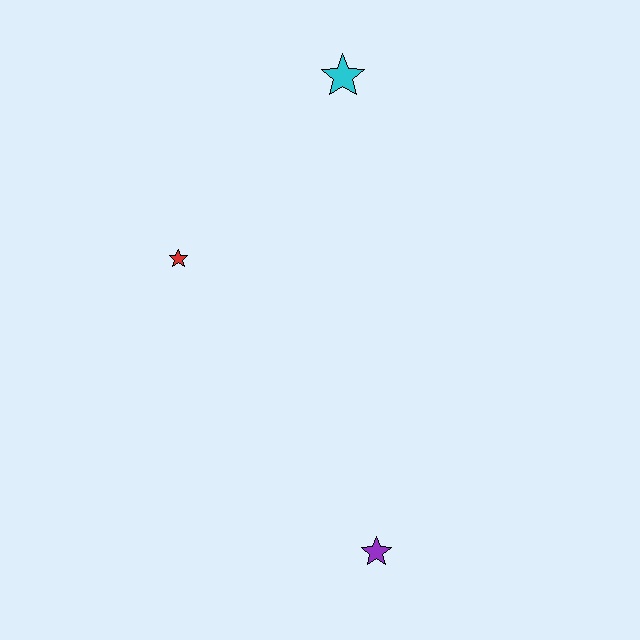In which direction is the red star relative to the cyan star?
The red star is below the cyan star.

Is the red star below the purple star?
No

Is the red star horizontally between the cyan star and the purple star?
No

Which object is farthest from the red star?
The purple star is farthest from the red star.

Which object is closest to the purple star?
The red star is closest to the purple star.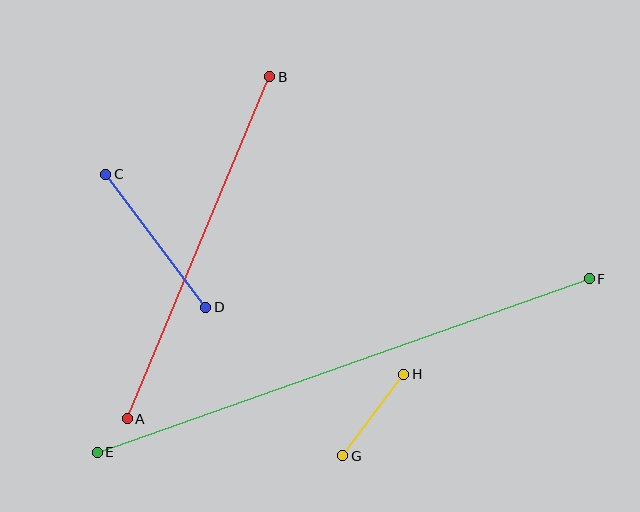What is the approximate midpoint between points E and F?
The midpoint is at approximately (343, 365) pixels.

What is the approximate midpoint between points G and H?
The midpoint is at approximately (373, 415) pixels.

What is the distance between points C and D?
The distance is approximately 166 pixels.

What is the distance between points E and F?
The distance is approximately 522 pixels.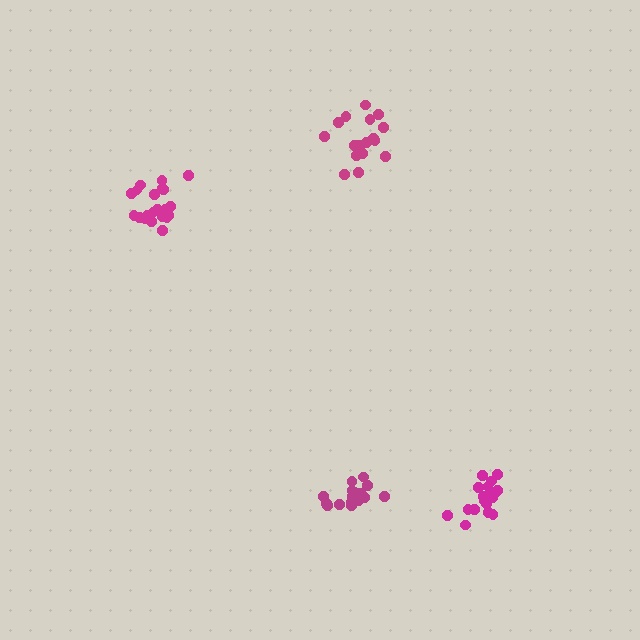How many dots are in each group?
Group 1: 21 dots, Group 2: 18 dots, Group 3: 18 dots, Group 4: 19 dots (76 total).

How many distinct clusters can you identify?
There are 4 distinct clusters.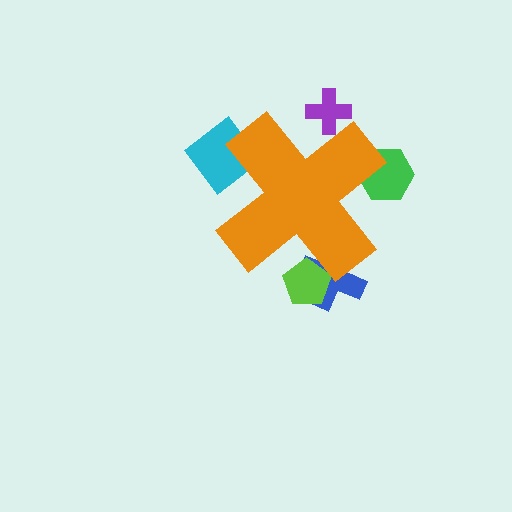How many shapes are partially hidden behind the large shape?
5 shapes are partially hidden.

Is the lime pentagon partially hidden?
Yes, the lime pentagon is partially hidden behind the orange cross.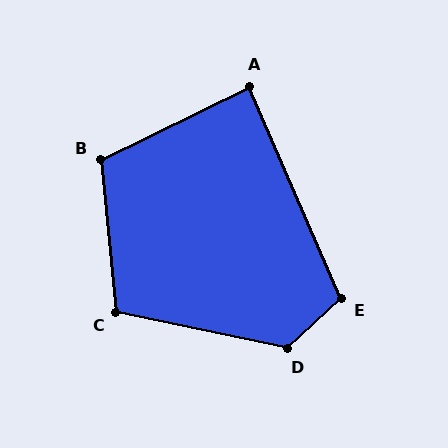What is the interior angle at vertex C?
Approximately 108 degrees (obtuse).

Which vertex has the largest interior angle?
D, at approximately 126 degrees.